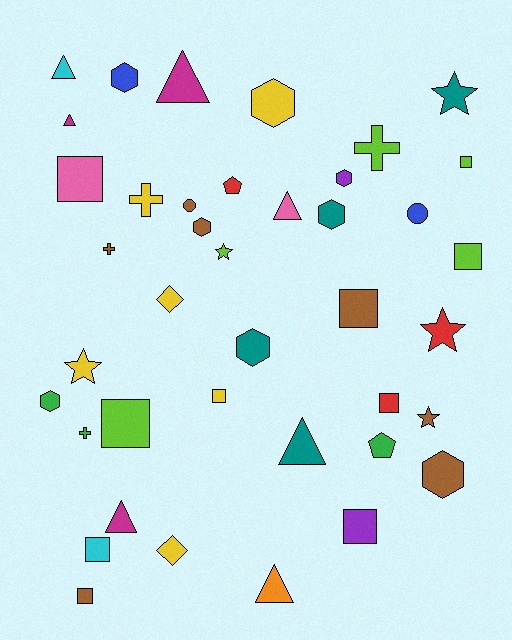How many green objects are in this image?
There are 3 green objects.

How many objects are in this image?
There are 40 objects.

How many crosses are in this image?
There are 4 crosses.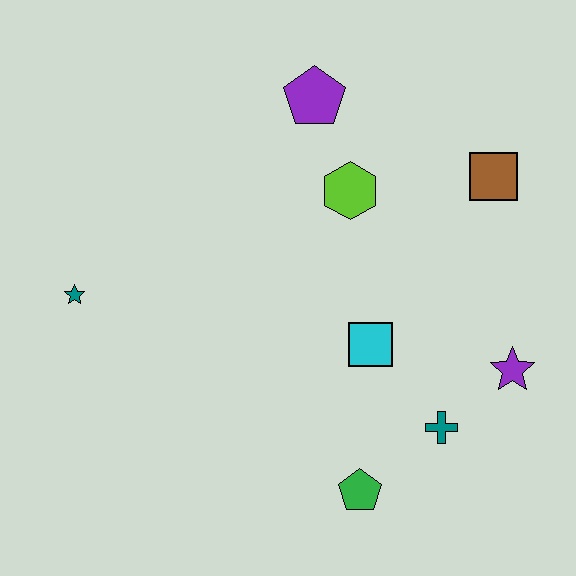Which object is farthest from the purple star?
The teal star is farthest from the purple star.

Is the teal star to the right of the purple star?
No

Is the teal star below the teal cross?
No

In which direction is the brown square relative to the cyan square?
The brown square is above the cyan square.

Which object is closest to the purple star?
The teal cross is closest to the purple star.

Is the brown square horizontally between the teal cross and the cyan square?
No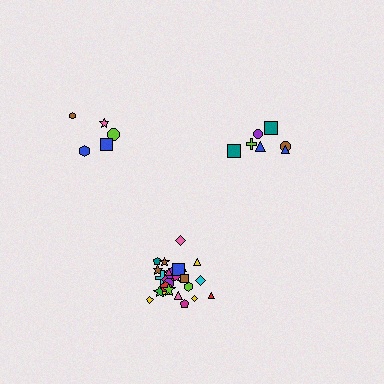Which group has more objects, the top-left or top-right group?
The top-right group.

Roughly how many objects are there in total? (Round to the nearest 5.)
Roughly 35 objects in total.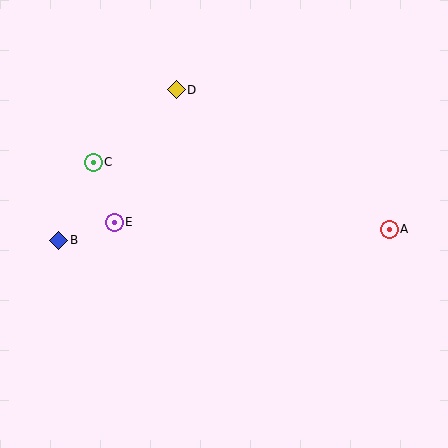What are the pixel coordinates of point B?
Point B is at (59, 240).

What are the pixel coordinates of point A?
Point A is at (389, 229).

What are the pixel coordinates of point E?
Point E is at (114, 222).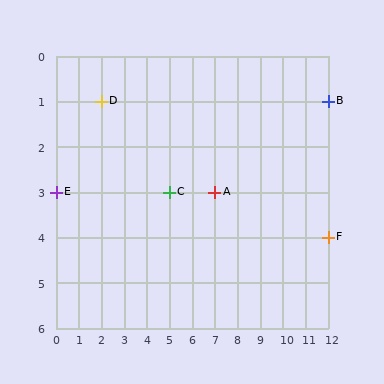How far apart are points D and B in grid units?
Points D and B are 10 columns apart.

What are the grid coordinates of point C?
Point C is at grid coordinates (5, 3).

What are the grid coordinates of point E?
Point E is at grid coordinates (0, 3).